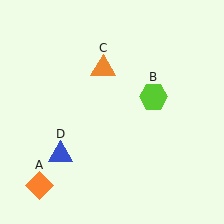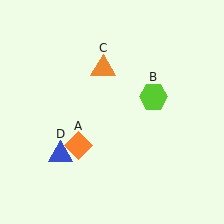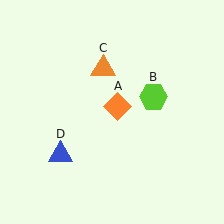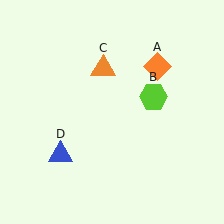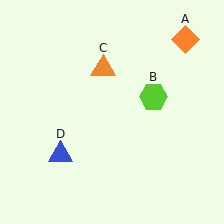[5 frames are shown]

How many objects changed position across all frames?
1 object changed position: orange diamond (object A).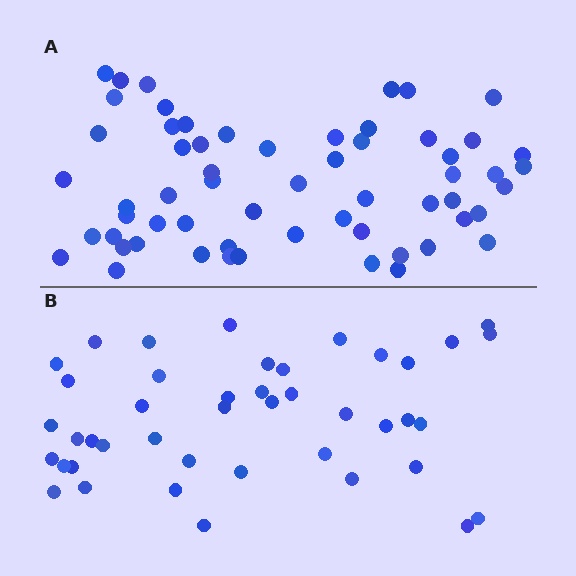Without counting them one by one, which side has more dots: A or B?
Region A (the top region) has more dots.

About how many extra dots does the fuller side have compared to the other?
Region A has approximately 15 more dots than region B.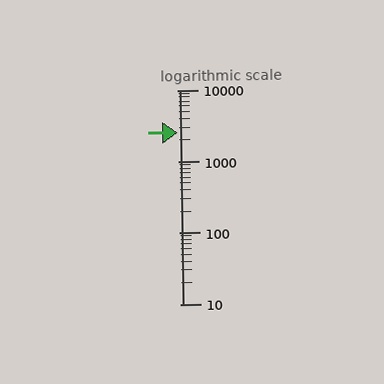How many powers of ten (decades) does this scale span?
The scale spans 3 decades, from 10 to 10000.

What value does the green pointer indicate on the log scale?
The pointer indicates approximately 2500.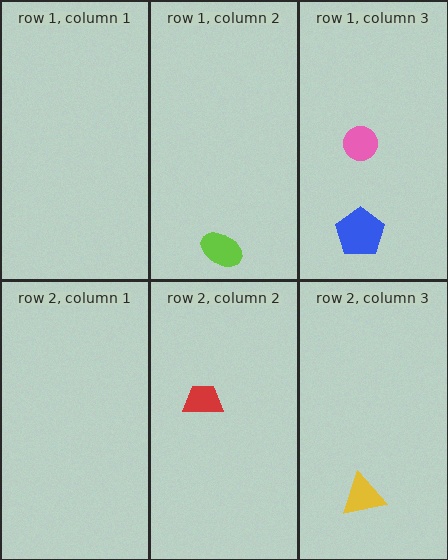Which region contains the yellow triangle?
The row 2, column 3 region.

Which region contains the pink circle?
The row 1, column 3 region.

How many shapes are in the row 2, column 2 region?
1.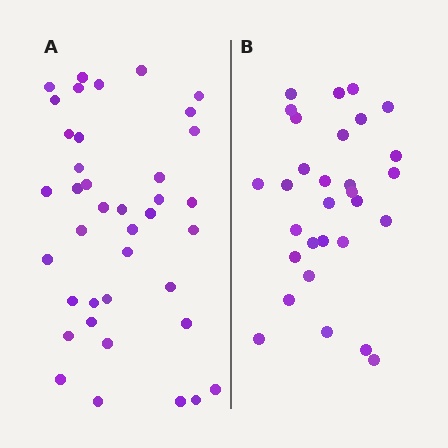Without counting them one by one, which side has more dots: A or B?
Region A (the left region) has more dots.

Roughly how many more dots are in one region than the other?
Region A has roughly 8 or so more dots than region B.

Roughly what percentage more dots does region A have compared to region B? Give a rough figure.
About 30% more.